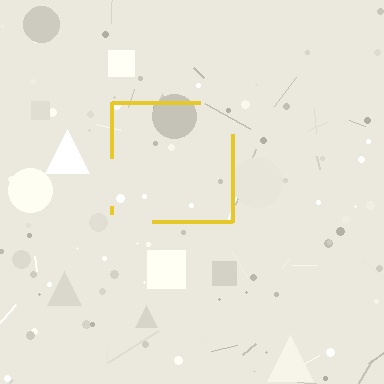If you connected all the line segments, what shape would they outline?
They would outline a square.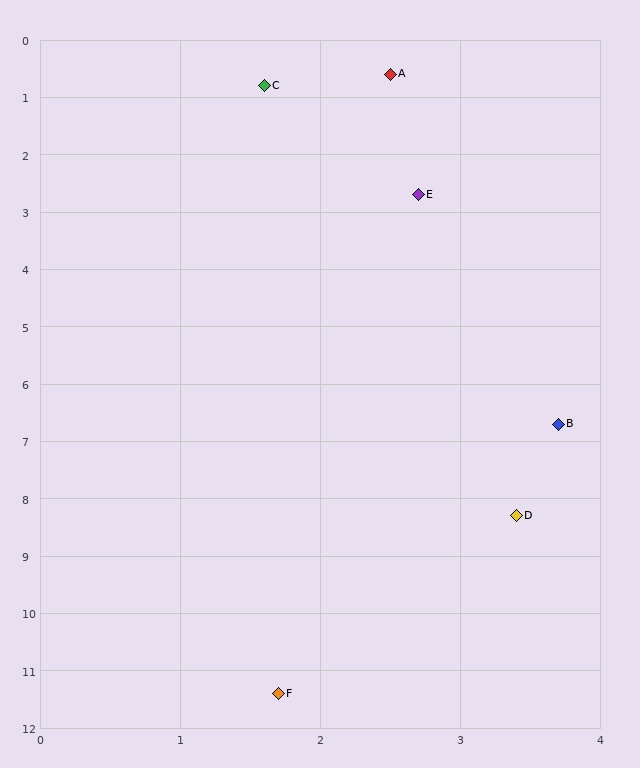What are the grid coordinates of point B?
Point B is at approximately (3.7, 6.7).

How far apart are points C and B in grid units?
Points C and B are about 6.3 grid units apart.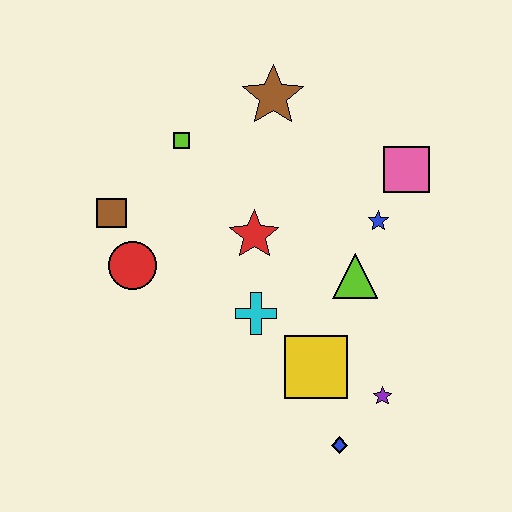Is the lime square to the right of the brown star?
No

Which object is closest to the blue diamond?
The purple star is closest to the blue diamond.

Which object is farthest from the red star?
The blue diamond is farthest from the red star.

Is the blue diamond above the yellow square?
No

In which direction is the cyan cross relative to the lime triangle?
The cyan cross is to the left of the lime triangle.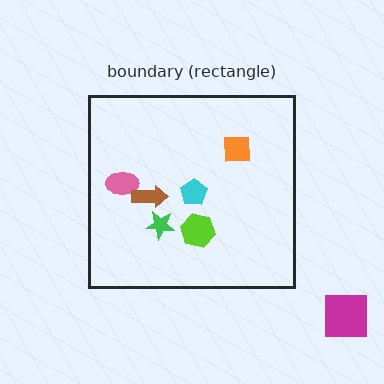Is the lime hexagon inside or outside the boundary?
Inside.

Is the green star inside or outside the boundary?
Inside.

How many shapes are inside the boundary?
6 inside, 1 outside.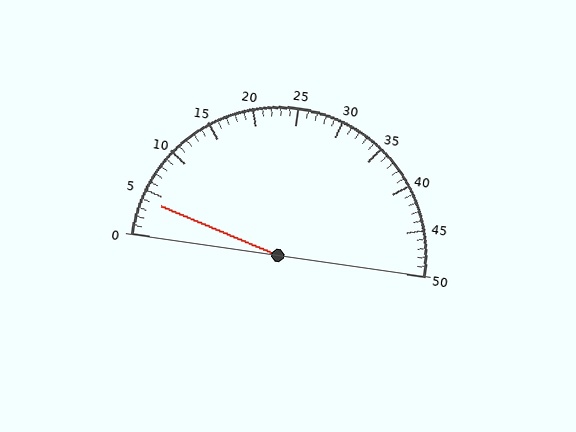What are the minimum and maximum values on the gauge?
The gauge ranges from 0 to 50.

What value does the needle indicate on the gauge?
The needle indicates approximately 4.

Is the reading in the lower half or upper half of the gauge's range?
The reading is in the lower half of the range (0 to 50).